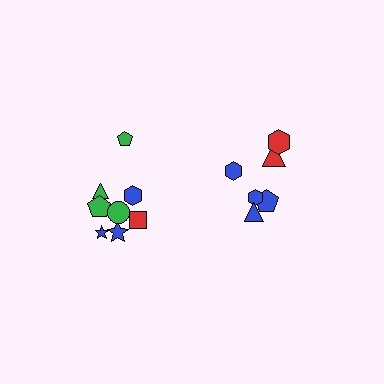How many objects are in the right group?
There are 6 objects.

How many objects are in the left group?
There are 8 objects.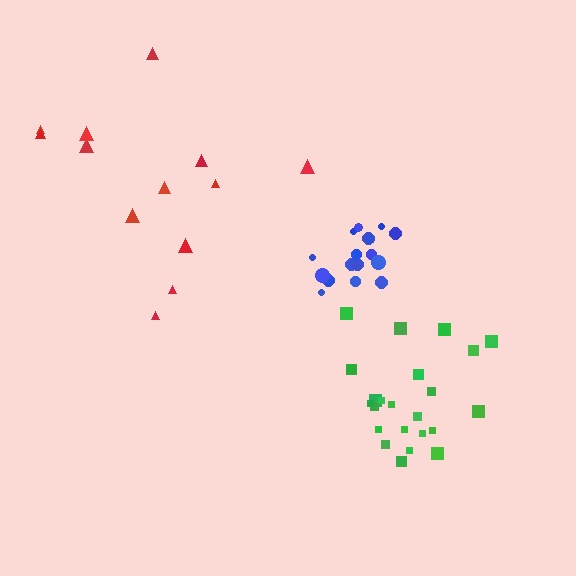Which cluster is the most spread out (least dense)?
Red.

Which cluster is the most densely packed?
Blue.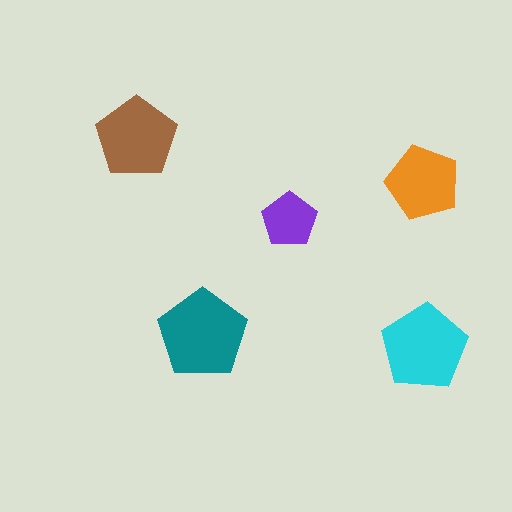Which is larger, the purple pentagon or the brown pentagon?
The brown one.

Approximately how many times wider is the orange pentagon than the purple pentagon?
About 1.5 times wider.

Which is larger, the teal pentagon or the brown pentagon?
The teal one.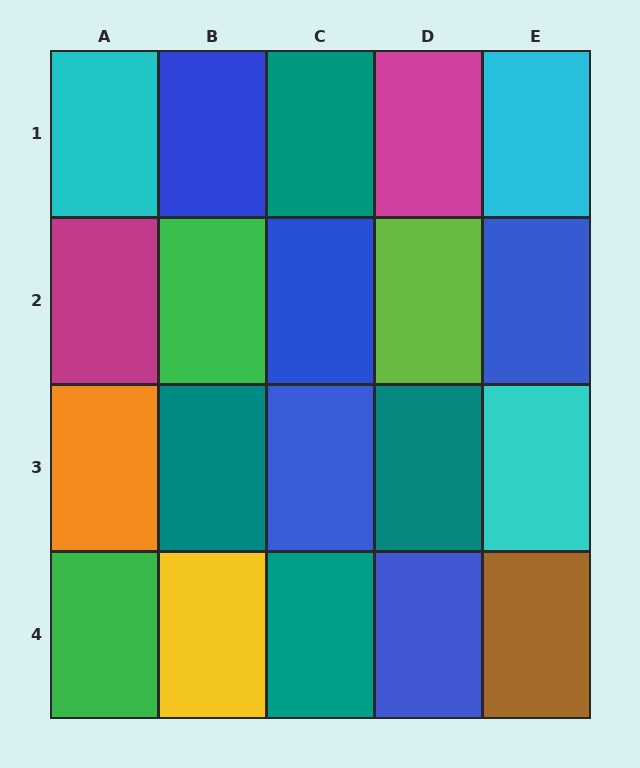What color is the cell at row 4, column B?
Yellow.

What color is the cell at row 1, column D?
Magenta.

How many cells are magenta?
2 cells are magenta.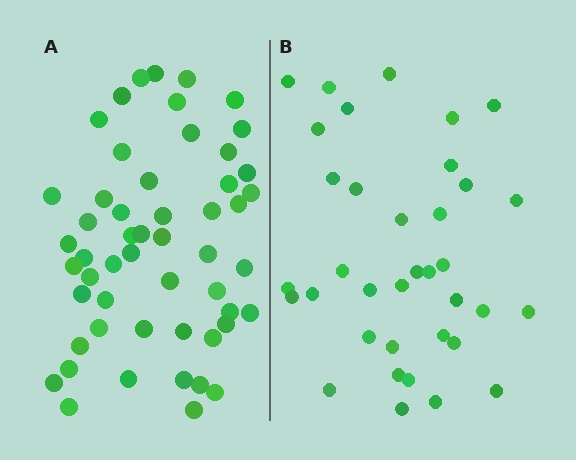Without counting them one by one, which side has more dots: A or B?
Region A (the left region) has more dots.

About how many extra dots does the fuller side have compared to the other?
Region A has approximately 15 more dots than region B.